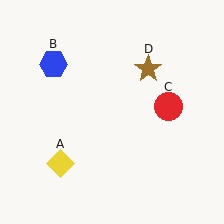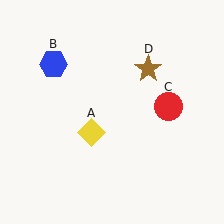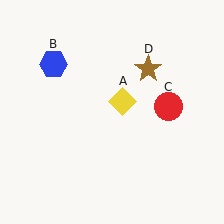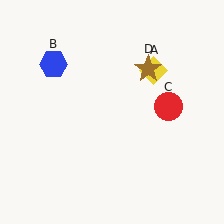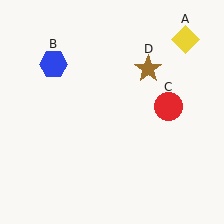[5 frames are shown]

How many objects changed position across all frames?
1 object changed position: yellow diamond (object A).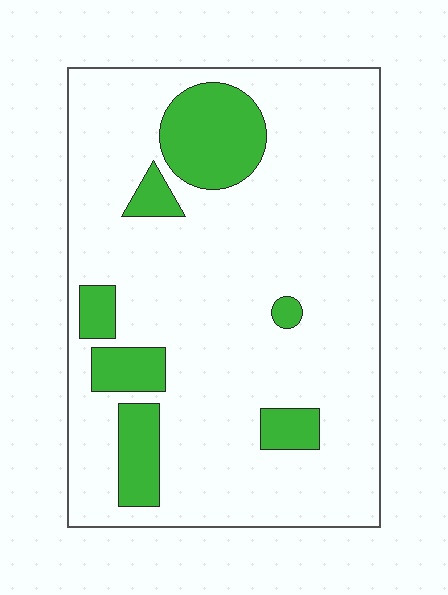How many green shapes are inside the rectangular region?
7.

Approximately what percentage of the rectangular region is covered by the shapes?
Approximately 15%.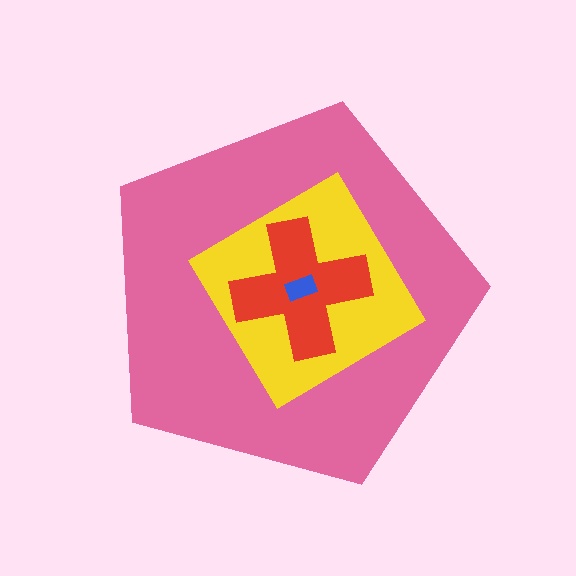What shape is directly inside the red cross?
The blue rectangle.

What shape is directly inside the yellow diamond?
The red cross.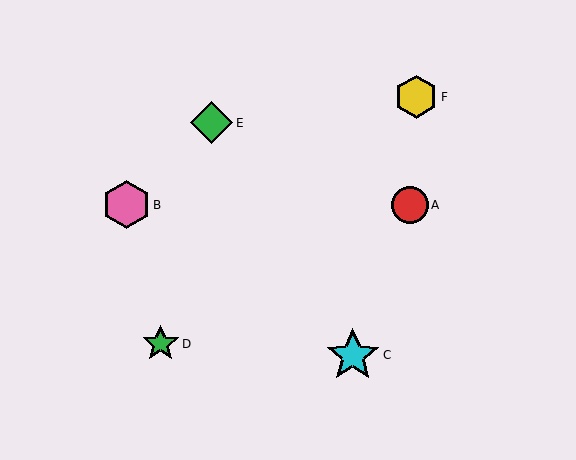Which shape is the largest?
The cyan star (labeled C) is the largest.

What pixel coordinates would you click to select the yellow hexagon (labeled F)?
Click at (416, 97) to select the yellow hexagon F.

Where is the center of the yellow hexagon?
The center of the yellow hexagon is at (416, 97).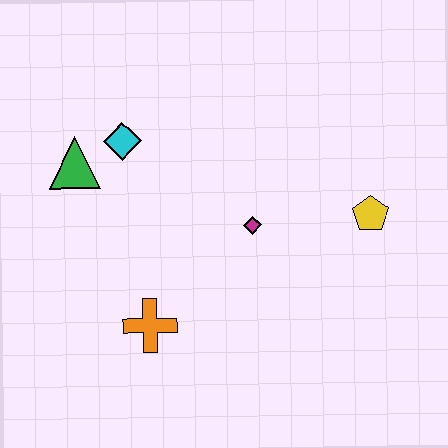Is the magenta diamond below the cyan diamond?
Yes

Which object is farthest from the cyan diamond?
The yellow pentagon is farthest from the cyan diamond.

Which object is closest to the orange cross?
The magenta diamond is closest to the orange cross.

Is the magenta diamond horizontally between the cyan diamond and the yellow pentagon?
Yes